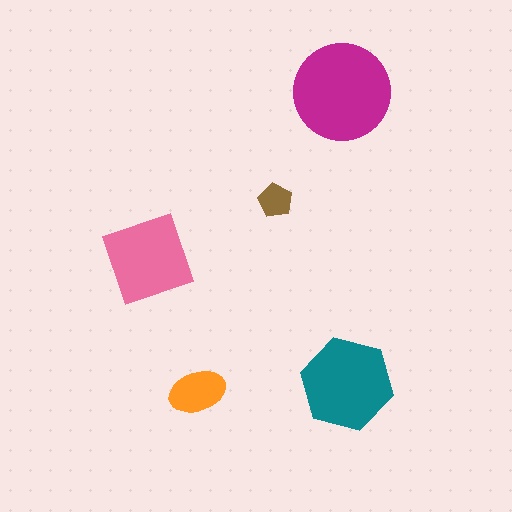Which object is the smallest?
The brown pentagon.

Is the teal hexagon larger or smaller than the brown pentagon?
Larger.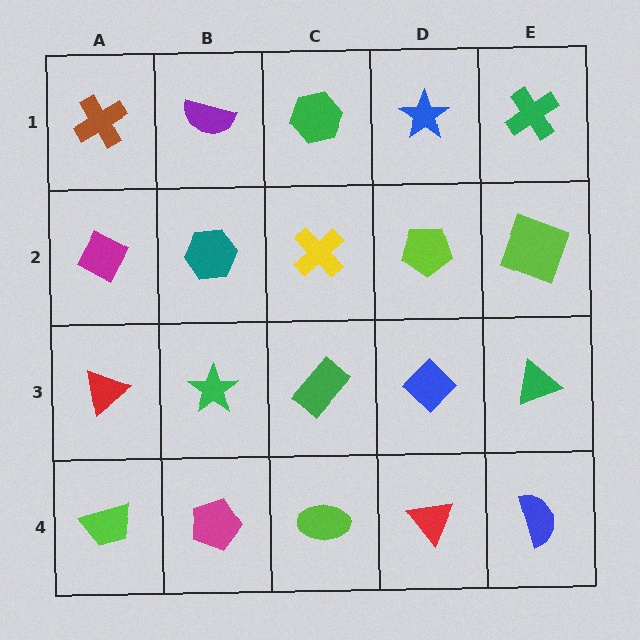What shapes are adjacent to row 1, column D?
A lime pentagon (row 2, column D), a green hexagon (row 1, column C), a green cross (row 1, column E).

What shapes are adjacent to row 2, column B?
A purple semicircle (row 1, column B), a green star (row 3, column B), a magenta diamond (row 2, column A), a yellow cross (row 2, column C).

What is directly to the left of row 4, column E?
A red triangle.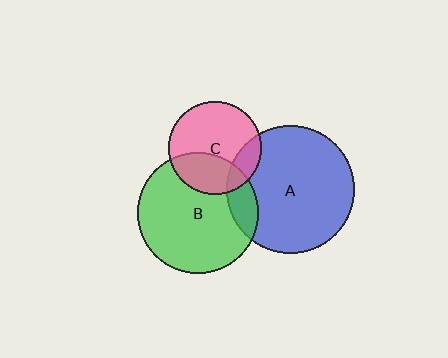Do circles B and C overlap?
Yes.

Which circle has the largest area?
Circle A (blue).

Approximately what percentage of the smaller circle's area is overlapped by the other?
Approximately 35%.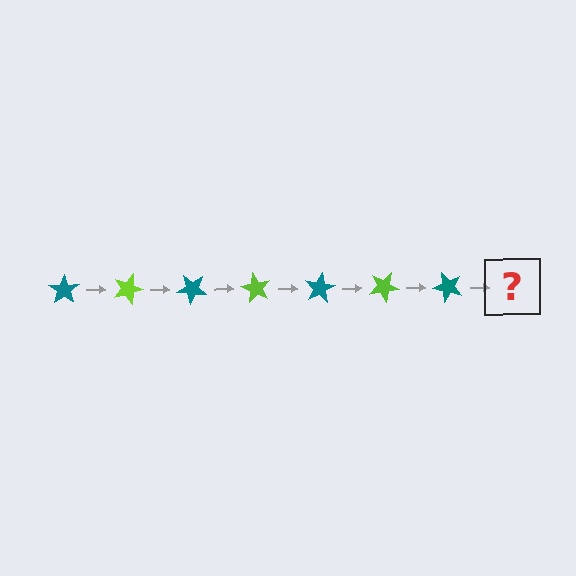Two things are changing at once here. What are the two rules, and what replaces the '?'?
The two rules are that it rotates 20 degrees each step and the color cycles through teal and lime. The '?' should be a lime star, rotated 140 degrees from the start.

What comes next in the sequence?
The next element should be a lime star, rotated 140 degrees from the start.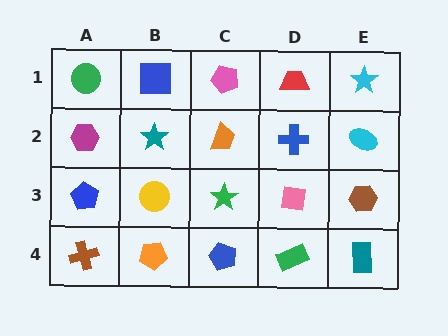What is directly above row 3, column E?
A cyan ellipse.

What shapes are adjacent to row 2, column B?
A blue square (row 1, column B), a yellow circle (row 3, column B), a magenta hexagon (row 2, column A), an orange trapezoid (row 2, column C).